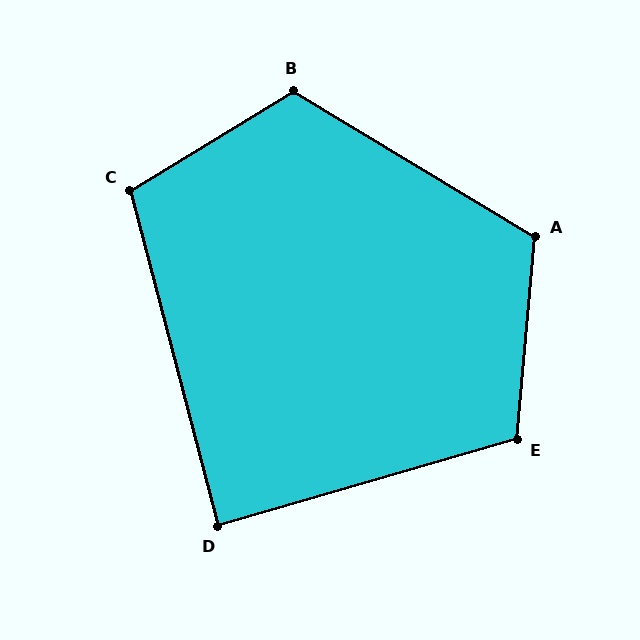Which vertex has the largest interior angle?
B, at approximately 118 degrees.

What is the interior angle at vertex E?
Approximately 111 degrees (obtuse).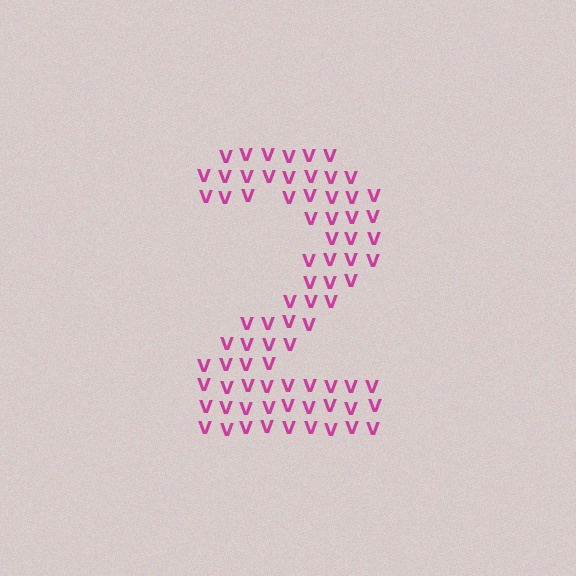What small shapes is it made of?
It is made of small letter V's.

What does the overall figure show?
The overall figure shows the digit 2.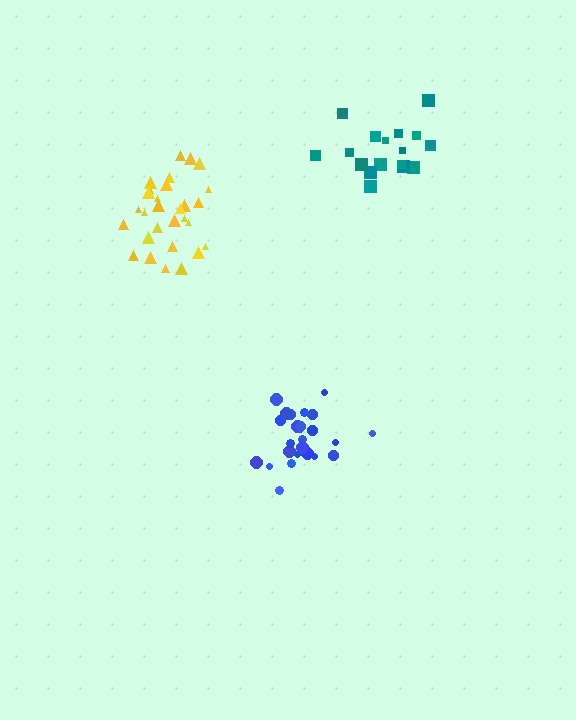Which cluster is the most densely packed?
Blue.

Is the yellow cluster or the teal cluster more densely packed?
Yellow.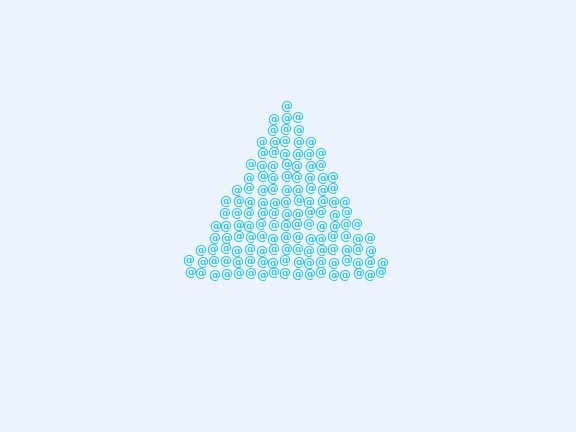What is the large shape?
The large shape is a triangle.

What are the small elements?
The small elements are at signs.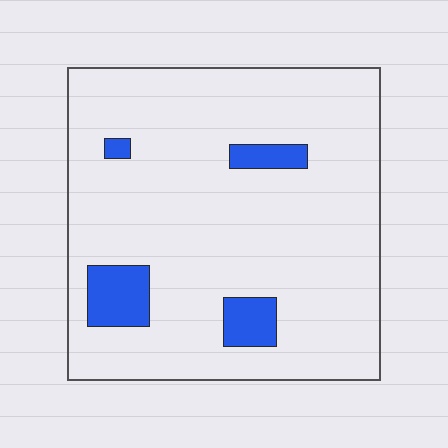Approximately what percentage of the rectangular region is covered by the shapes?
Approximately 10%.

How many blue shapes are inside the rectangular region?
4.